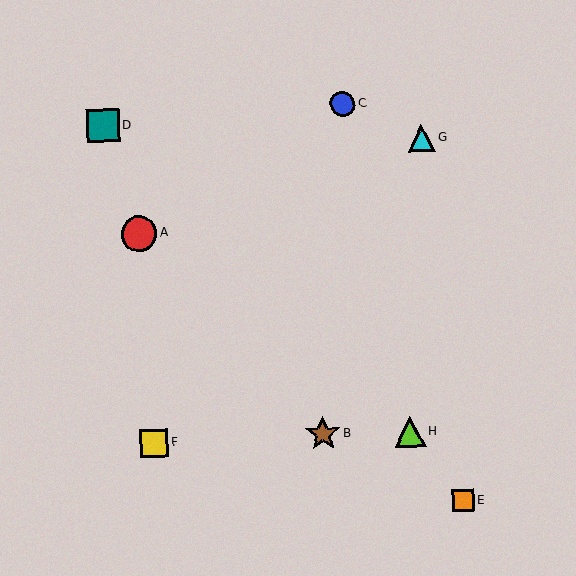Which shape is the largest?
The red circle (labeled A) is the largest.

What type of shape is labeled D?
Shape D is a teal square.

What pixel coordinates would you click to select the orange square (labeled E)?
Click at (463, 501) to select the orange square E.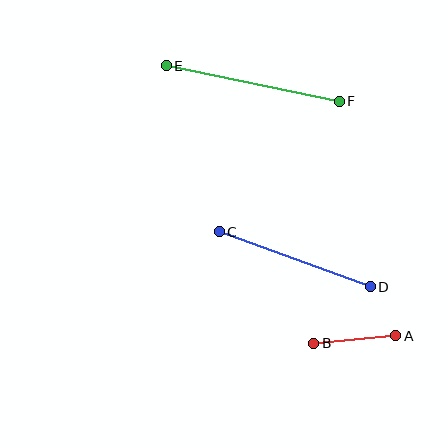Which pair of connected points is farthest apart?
Points E and F are farthest apart.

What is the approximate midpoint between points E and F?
The midpoint is at approximately (253, 84) pixels.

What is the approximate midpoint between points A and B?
The midpoint is at approximately (355, 340) pixels.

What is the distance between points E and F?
The distance is approximately 177 pixels.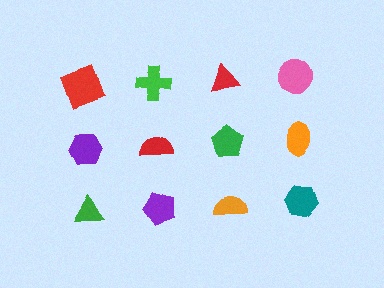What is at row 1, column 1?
A red square.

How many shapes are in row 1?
4 shapes.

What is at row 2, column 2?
A red semicircle.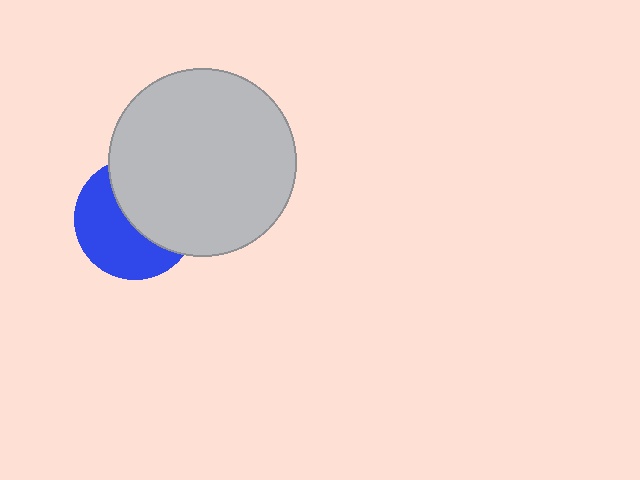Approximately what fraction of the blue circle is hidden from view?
Roughly 50% of the blue circle is hidden behind the light gray circle.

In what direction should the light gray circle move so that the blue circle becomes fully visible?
The light gray circle should move toward the upper-right. That is the shortest direction to clear the overlap and leave the blue circle fully visible.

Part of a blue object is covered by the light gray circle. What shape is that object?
It is a circle.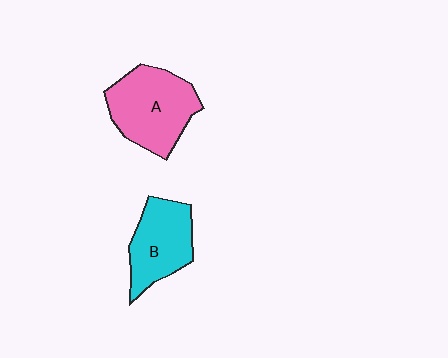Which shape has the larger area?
Shape A (pink).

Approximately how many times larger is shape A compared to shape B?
Approximately 1.3 times.